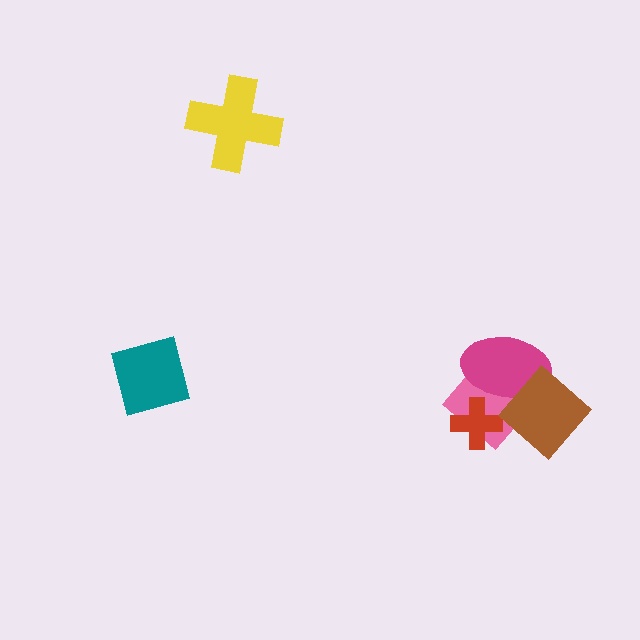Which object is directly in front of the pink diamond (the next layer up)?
The red cross is directly in front of the pink diamond.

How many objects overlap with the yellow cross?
0 objects overlap with the yellow cross.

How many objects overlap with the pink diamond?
3 objects overlap with the pink diamond.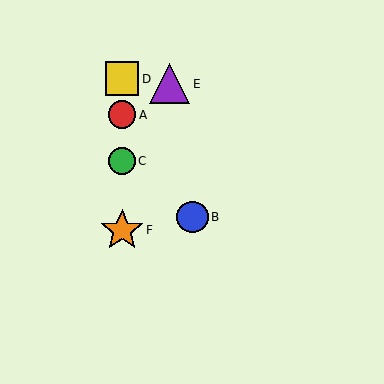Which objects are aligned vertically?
Objects A, C, D, F are aligned vertically.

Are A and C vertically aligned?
Yes, both are at x≈122.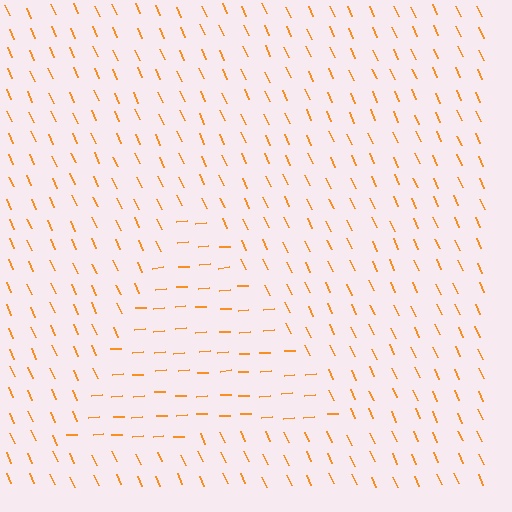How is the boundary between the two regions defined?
The boundary is defined purely by a change in line orientation (approximately 70 degrees difference). All lines are the same color and thickness.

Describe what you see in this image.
The image is filled with small orange line segments. A triangle region in the image has lines oriented differently from the surrounding lines, creating a visible texture boundary.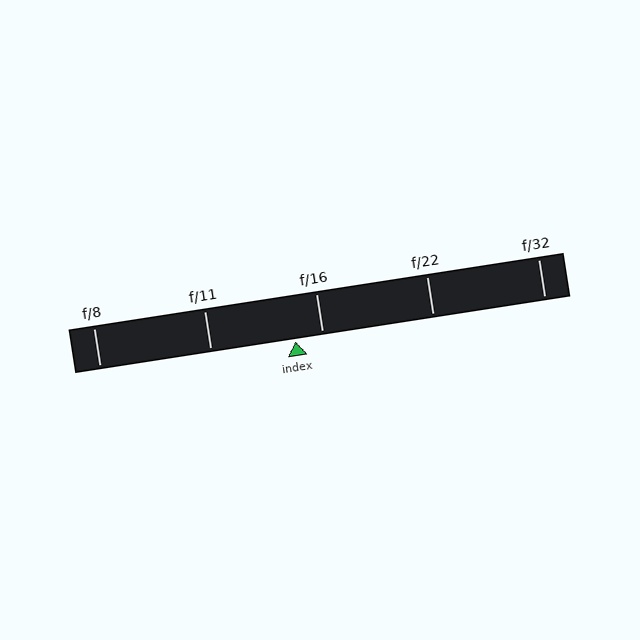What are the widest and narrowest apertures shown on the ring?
The widest aperture shown is f/8 and the narrowest is f/32.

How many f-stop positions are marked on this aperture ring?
There are 5 f-stop positions marked.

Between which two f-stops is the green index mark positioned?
The index mark is between f/11 and f/16.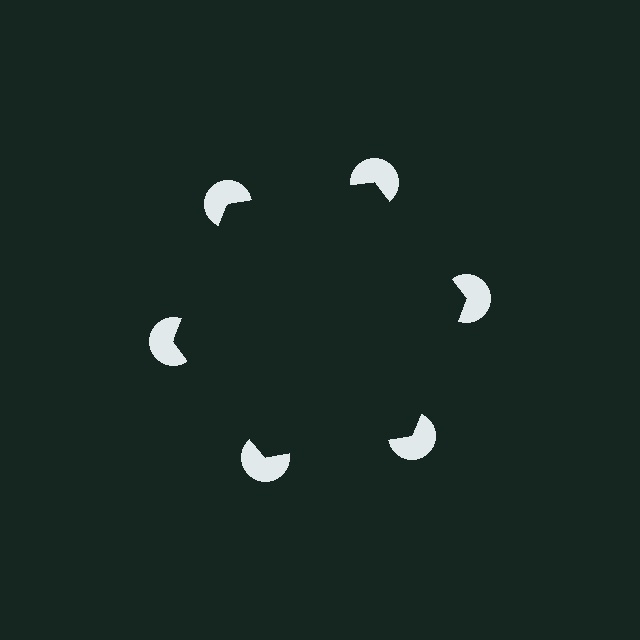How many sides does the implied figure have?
6 sides.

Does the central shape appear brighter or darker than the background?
It typically appears slightly darker than the background, even though no actual brightness change is drawn.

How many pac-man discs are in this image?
There are 6 — one at each vertex of the illusory hexagon.